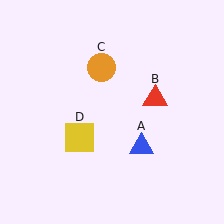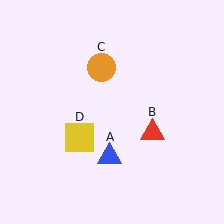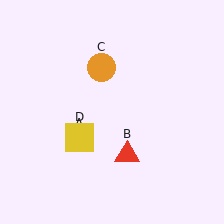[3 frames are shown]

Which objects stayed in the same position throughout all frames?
Orange circle (object C) and yellow square (object D) remained stationary.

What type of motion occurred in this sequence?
The blue triangle (object A), red triangle (object B) rotated clockwise around the center of the scene.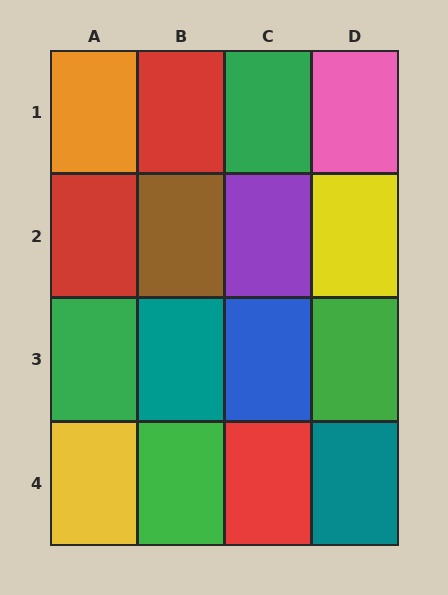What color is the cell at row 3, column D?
Green.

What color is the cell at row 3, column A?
Green.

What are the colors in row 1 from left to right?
Orange, red, green, pink.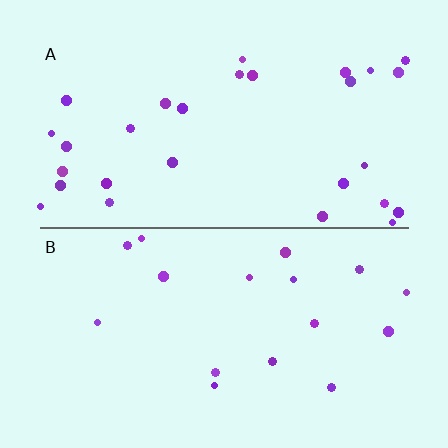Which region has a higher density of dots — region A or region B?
A (the top).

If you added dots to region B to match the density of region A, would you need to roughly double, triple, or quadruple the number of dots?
Approximately double.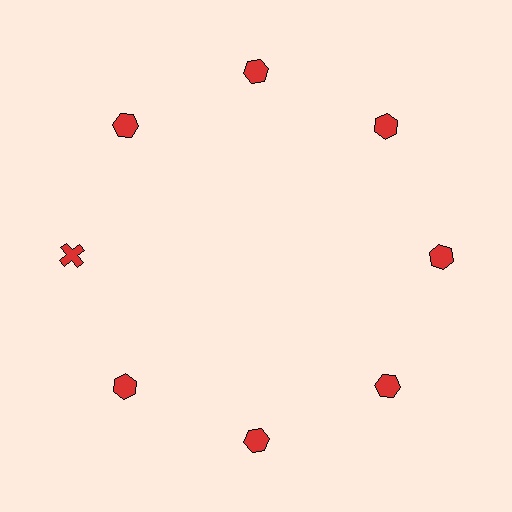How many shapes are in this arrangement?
There are 8 shapes arranged in a ring pattern.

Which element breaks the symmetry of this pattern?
The red cross at roughly the 9 o'clock position breaks the symmetry. All other shapes are red hexagons.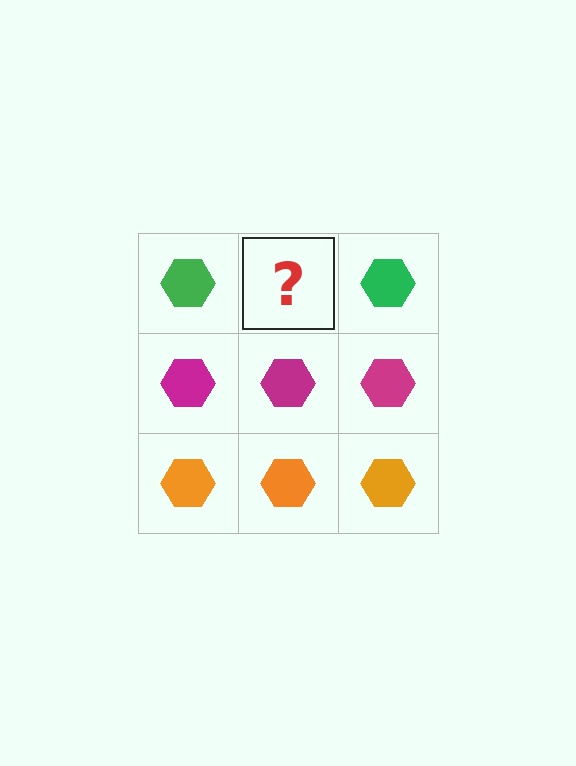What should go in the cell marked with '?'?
The missing cell should contain a green hexagon.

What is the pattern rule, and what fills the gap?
The rule is that each row has a consistent color. The gap should be filled with a green hexagon.